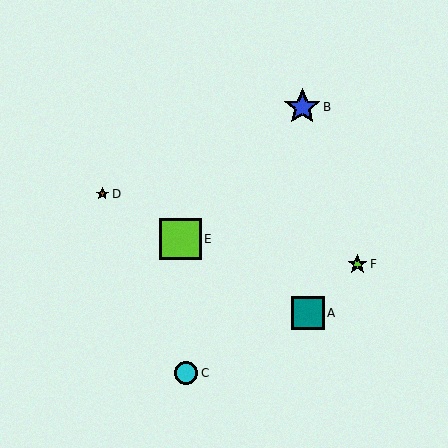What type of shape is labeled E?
Shape E is a lime square.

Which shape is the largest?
The lime square (labeled E) is the largest.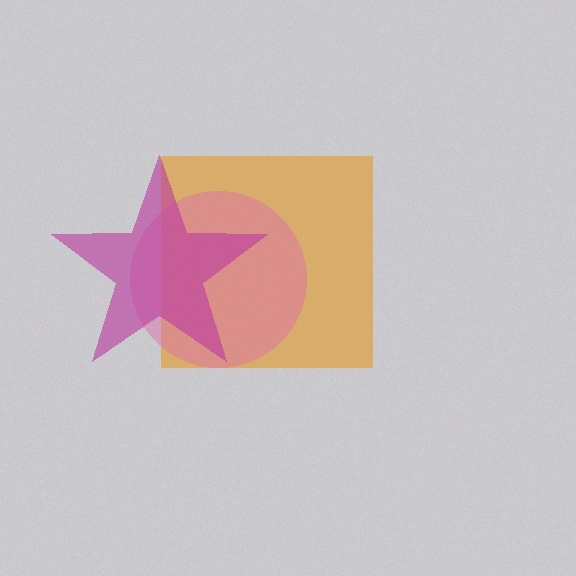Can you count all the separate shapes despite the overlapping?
Yes, there are 3 separate shapes.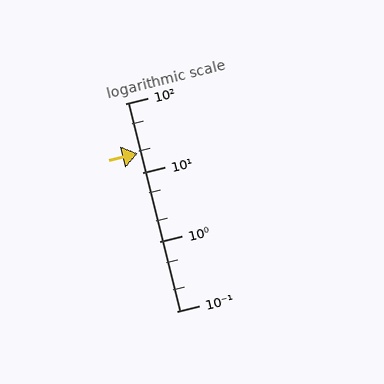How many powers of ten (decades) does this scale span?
The scale spans 3 decades, from 0.1 to 100.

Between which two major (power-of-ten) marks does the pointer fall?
The pointer is between 10 and 100.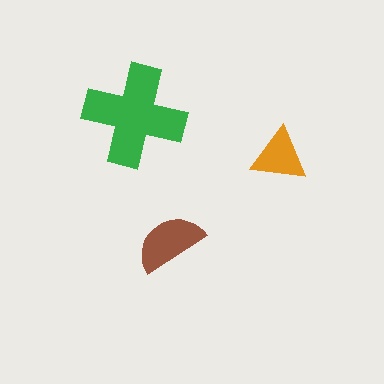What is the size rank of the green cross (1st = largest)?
1st.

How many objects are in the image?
There are 3 objects in the image.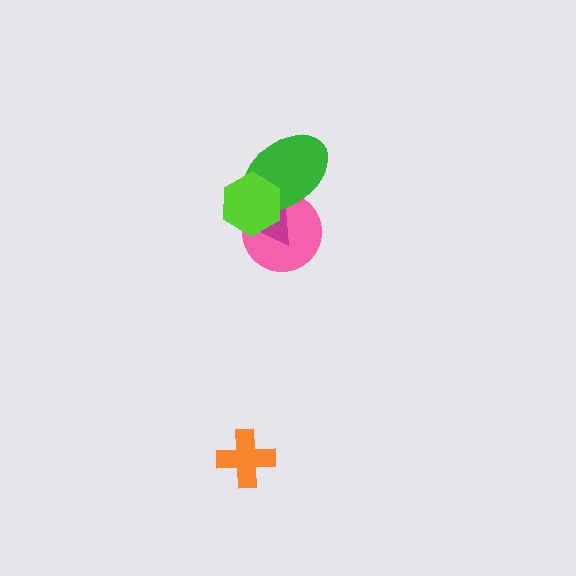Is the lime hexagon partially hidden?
No, no other shape covers it.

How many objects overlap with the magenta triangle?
3 objects overlap with the magenta triangle.